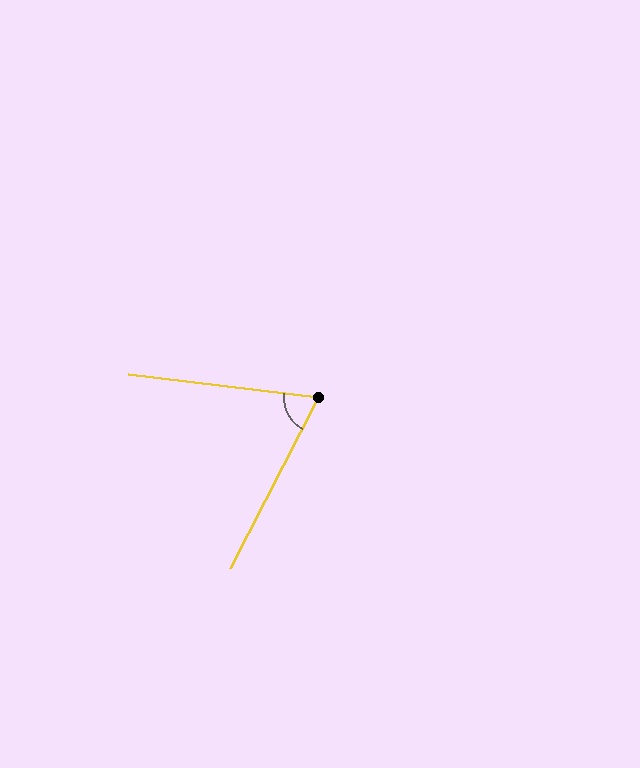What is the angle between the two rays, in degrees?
Approximately 69 degrees.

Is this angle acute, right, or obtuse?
It is acute.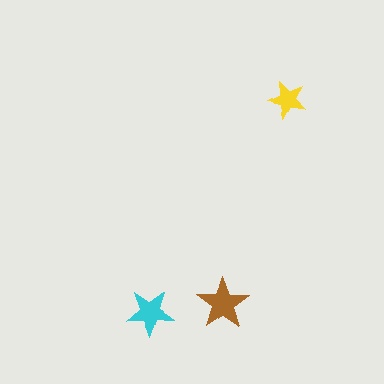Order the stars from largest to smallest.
the brown one, the cyan one, the yellow one.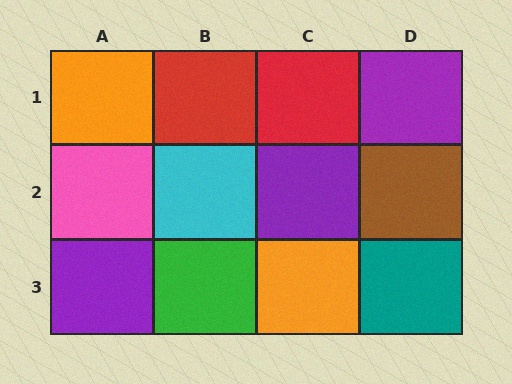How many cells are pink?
1 cell is pink.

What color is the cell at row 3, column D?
Teal.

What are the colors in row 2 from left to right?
Pink, cyan, purple, brown.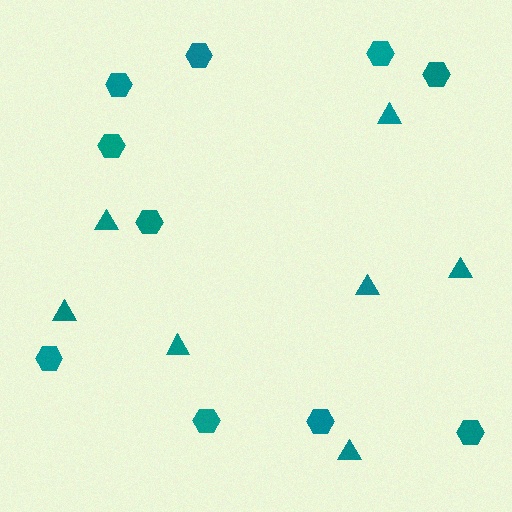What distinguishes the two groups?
There are 2 groups: one group of triangles (7) and one group of hexagons (10).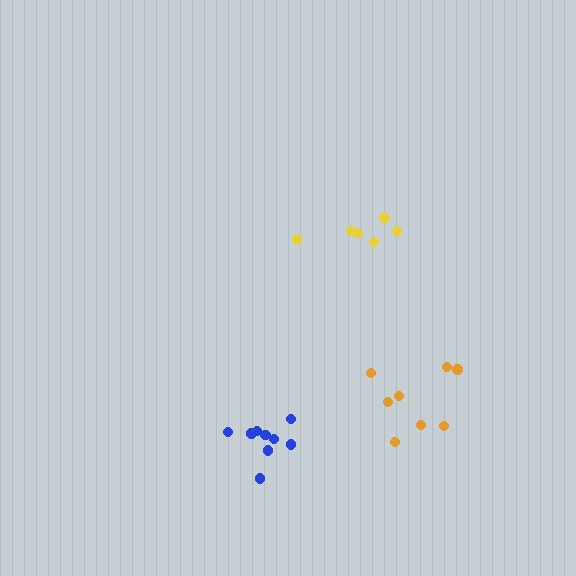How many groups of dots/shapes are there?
There are 3 groups.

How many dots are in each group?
Group 1: 6 dots, Group 2: 9 dots, Group 3: 8 dots (23 total).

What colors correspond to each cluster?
The clusters are colored: yellow, blue, orange.